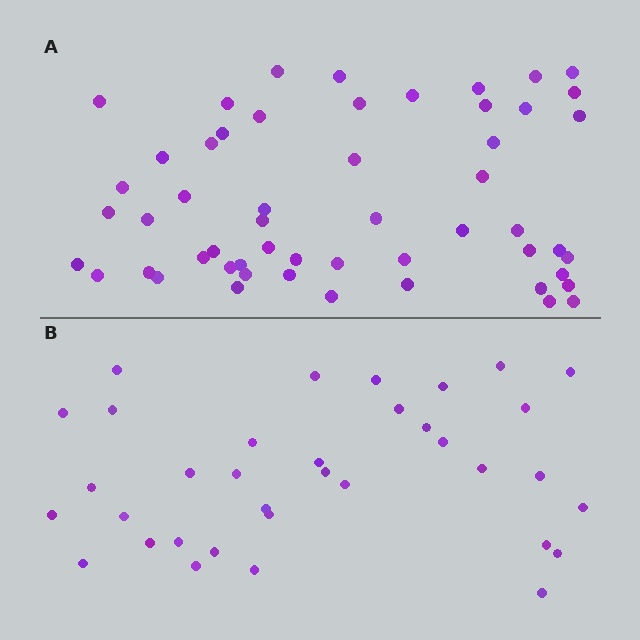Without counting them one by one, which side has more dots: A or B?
Region A (the top region) has more dots.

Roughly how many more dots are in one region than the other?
Region A has approximately 20 more dots than region B.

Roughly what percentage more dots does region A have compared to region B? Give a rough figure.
About 55% more.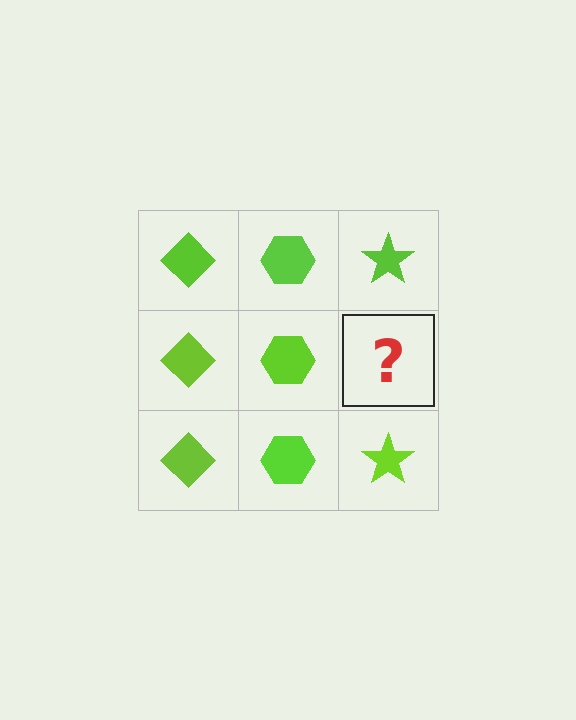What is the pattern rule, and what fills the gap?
The rule is that each column has a consistent shape. The gap should be filled with a lime star.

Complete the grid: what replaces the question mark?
The question mark should be replaced with a lime star.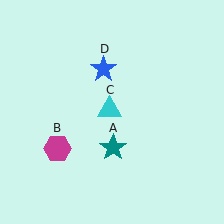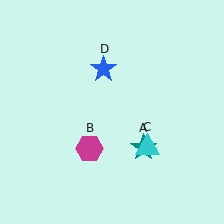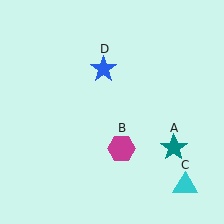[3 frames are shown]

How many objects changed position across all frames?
3 objects changed position: teal star (object A), magenta hexagon (object B), cyan triangle (object C).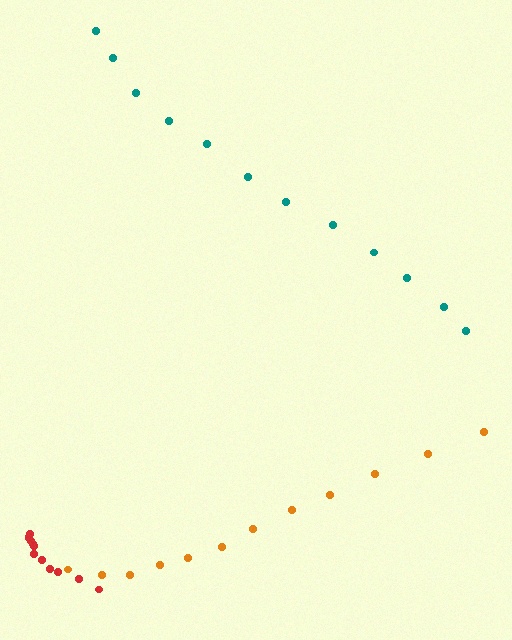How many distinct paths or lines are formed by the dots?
There are 3 distinct paths.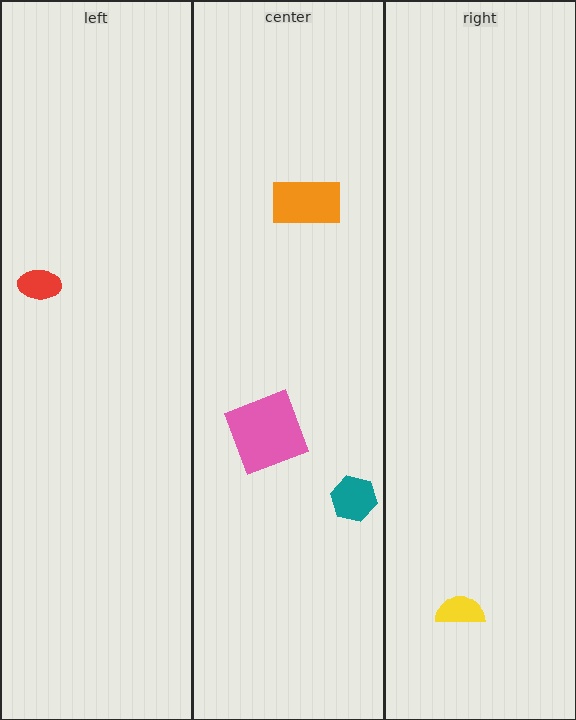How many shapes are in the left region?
1.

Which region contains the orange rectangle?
The center region.